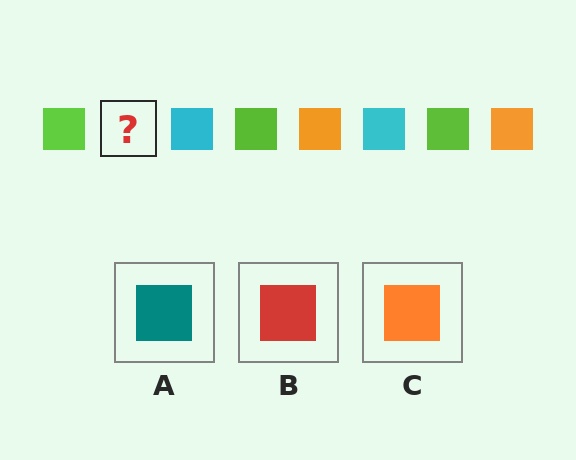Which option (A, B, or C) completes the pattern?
C.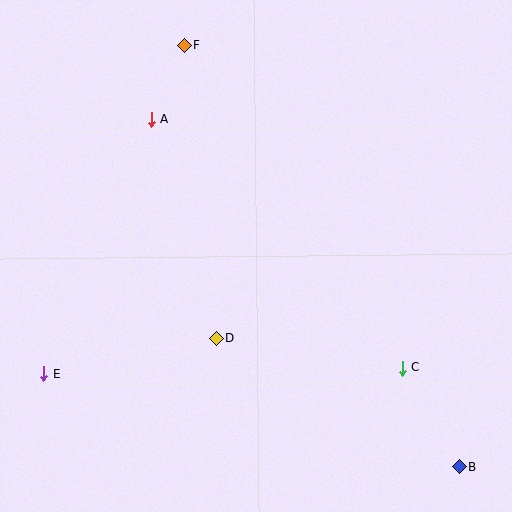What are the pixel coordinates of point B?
Point B is at (459, 467).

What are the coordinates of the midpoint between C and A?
The midpoint between C and A is at (276, 244).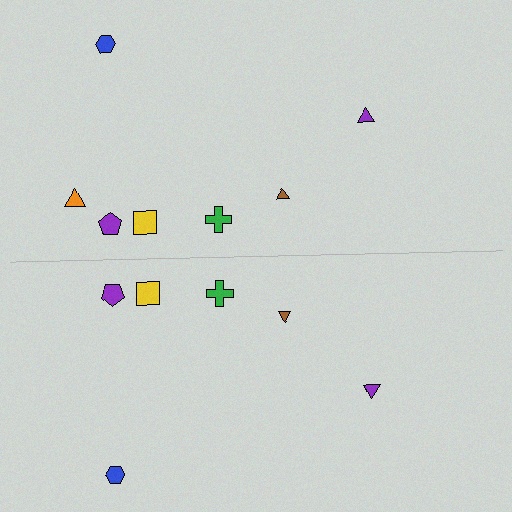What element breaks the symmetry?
A orange triangle is missing from the bottom side.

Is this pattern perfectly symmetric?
No, the pattern is not perfectly symmetric. A orange triangle is missing from the bottom side.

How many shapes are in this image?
There are 13 shapes in this image.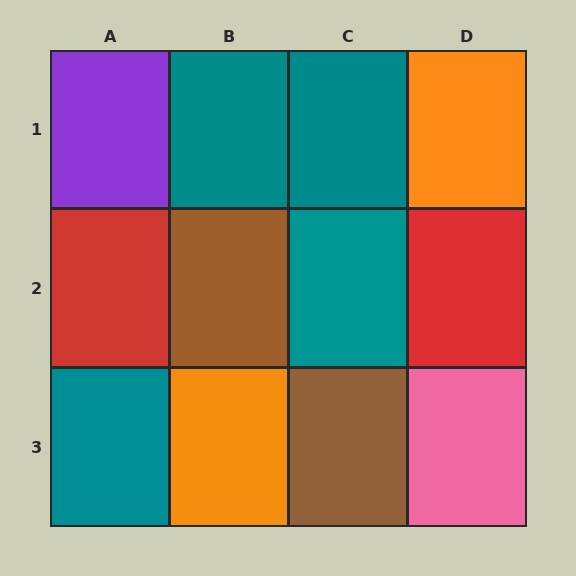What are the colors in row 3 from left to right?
Teal, orange, brown, pink.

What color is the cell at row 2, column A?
Red.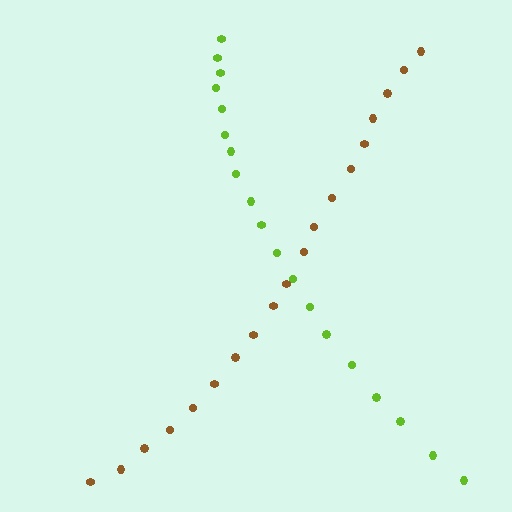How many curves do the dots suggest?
There are 2 distinct paths.